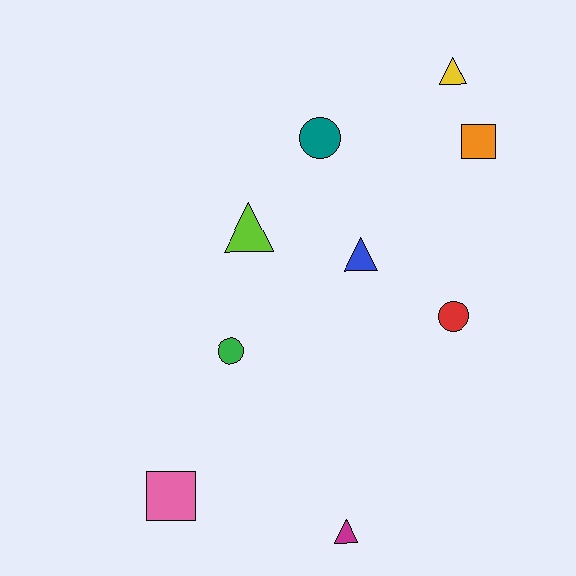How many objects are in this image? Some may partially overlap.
There are 9 objects.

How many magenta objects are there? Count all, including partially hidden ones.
There is 1 magenta object.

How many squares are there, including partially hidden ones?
There are 2 squares.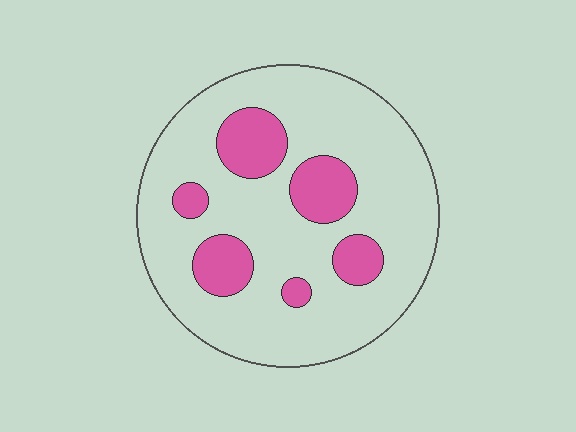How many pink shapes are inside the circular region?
6.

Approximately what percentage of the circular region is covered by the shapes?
Approximately 20%.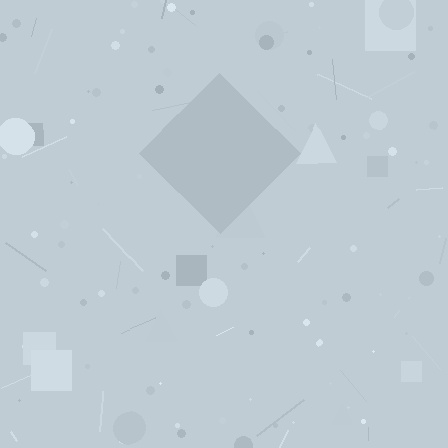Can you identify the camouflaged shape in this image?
The camouflaged shape is a diamond.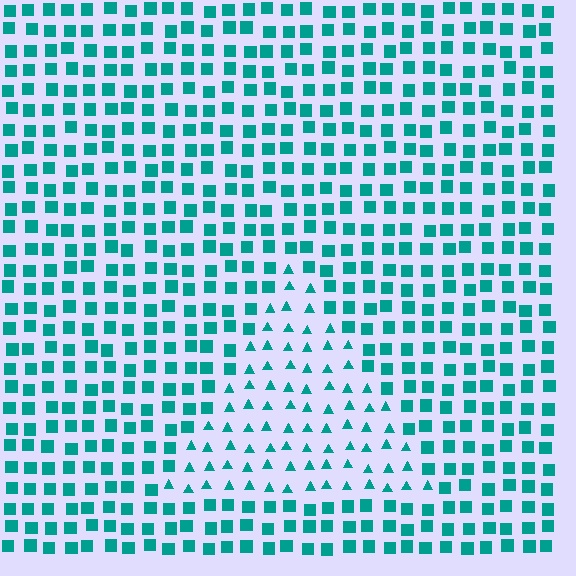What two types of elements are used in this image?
The image uses triangles inside the triangle region and squares outside it.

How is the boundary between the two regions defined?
The boundary is defined by a change in element shape: triangles inside vs. squares outside. All elements share the same color and spacing.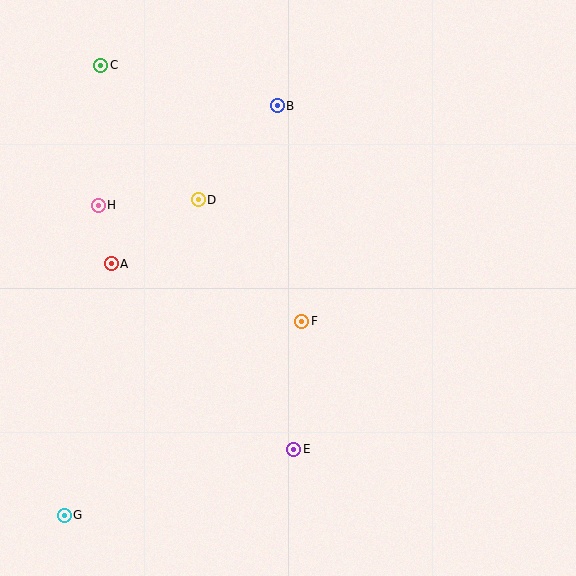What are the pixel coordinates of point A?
Point A is at (111, 264).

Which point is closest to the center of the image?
Point F at (302, 321) is closest to the center.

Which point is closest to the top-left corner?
Point C is closest to the top-left corner.